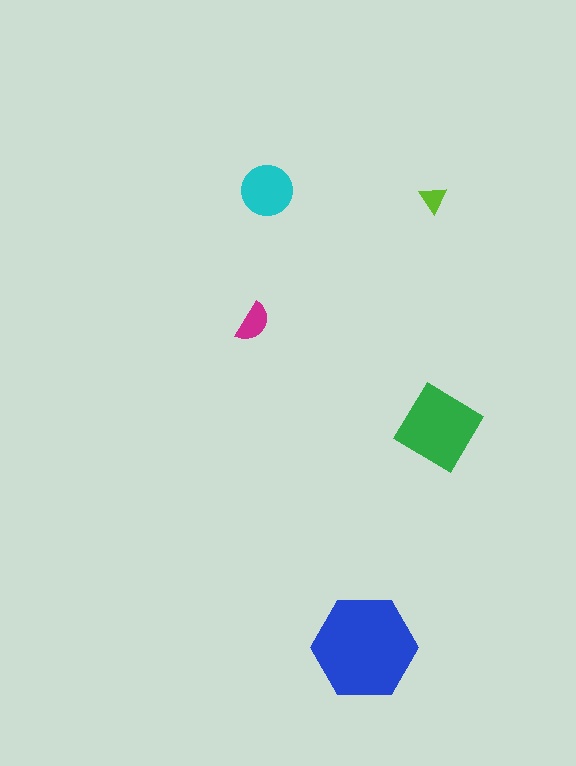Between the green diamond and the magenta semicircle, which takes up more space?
The green diamond.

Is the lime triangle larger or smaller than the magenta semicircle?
Smaller.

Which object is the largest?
The blue hexagon.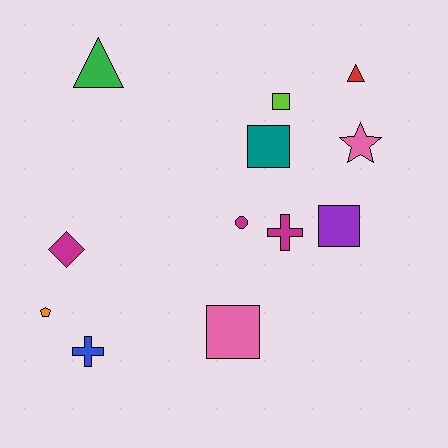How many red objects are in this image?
There is 1 red object.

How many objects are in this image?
There are 12 objects.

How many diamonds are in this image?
There is 1 diamond.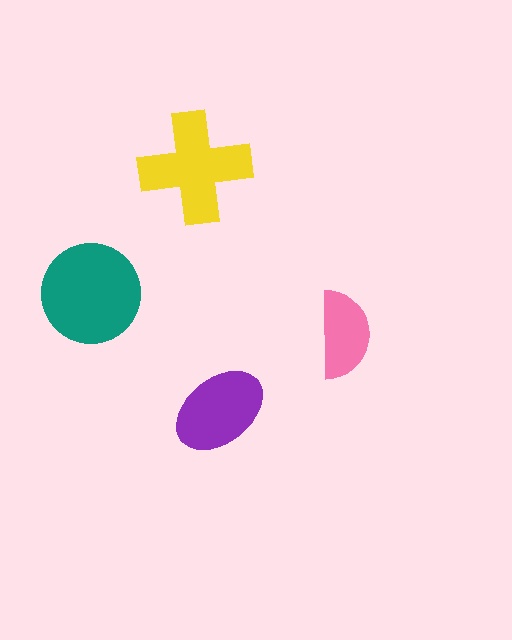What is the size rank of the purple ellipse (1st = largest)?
3rd.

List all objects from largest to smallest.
The teal circle, the yellow cross, the purple ellipse, the pink semicircle.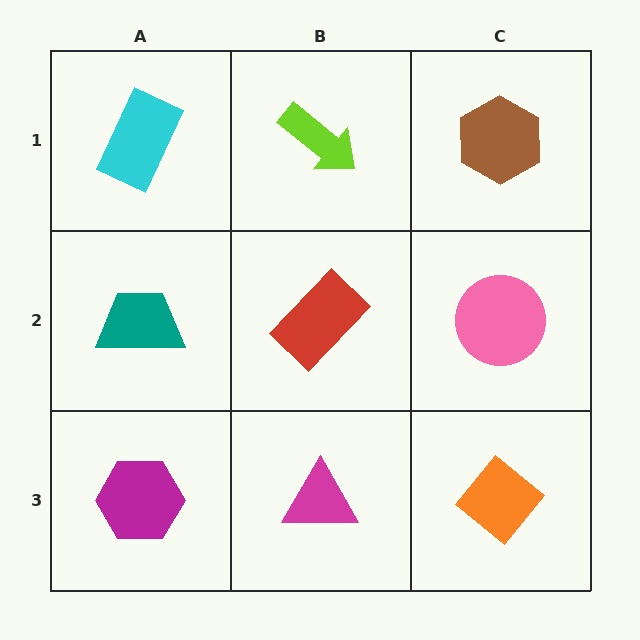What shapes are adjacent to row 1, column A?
A teal trapezoid (row 2, column A), a lime arrow (row 1, column B).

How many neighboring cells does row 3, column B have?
3.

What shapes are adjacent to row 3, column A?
A teal trapezoid (row 2, column A), a magenta triangle (row 3, column B).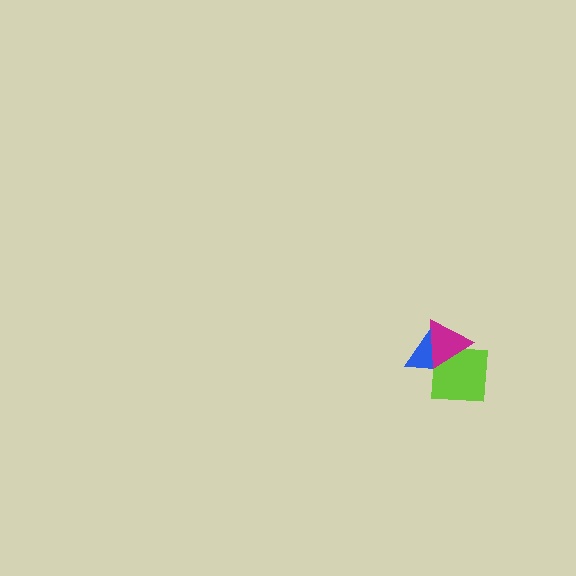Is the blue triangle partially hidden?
Yes, it is partially covered by another shape.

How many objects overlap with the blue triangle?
2 objects overlap with the blue triangle.